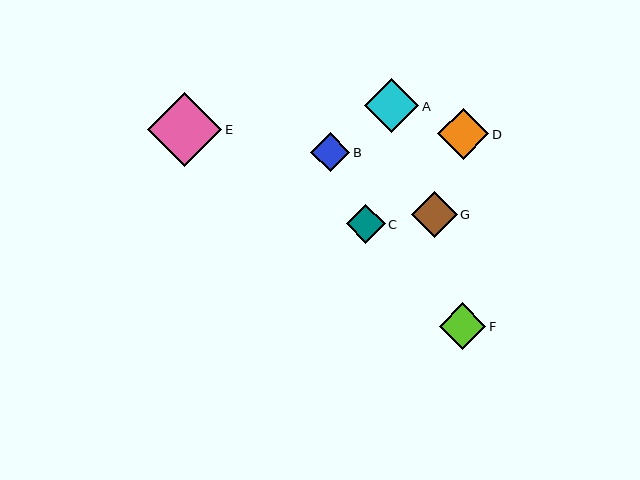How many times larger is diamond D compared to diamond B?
Diamond D is approximately 1.3 times the size of diamond B.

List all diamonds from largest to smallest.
From largest to smallest: E, A, D, F, G, C, B.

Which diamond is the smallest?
Diamond B is the smallest with a size of approximately 39 pixels.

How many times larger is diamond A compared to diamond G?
Diamond A is approximately 1.2 times the size of diamond G.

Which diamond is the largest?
Diamond E is the largest with a size of approximately 75 pixels.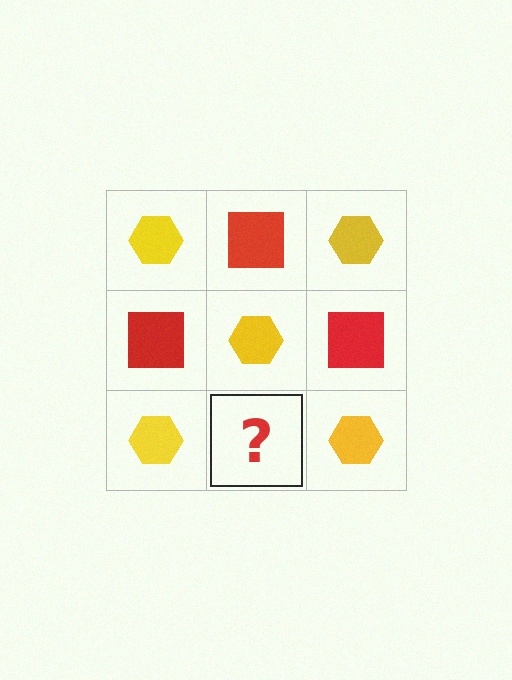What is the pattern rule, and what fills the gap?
The rule is that it alternates yellow hexagon and red square in a checkerboard pattern. The gap should be filled with a red square.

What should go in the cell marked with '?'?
The missing cell should contain a red square.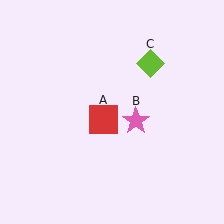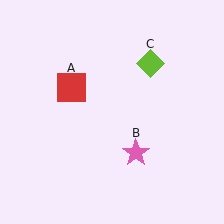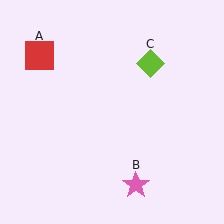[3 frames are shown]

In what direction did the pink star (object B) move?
The pink star (object B) moved down.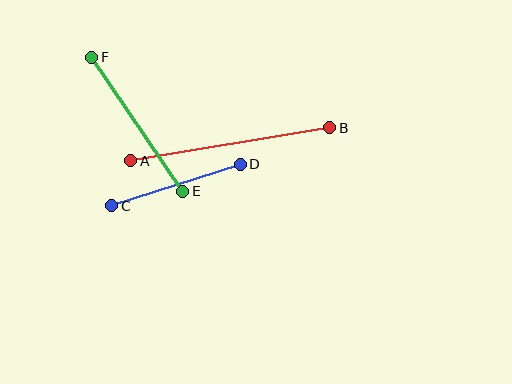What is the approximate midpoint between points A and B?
The midpoint is at approximately (230, 144) pixels.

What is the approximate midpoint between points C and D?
The midpoint is at approximately (176, 185) pixels.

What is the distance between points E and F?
The distance is approximately 162 pixels.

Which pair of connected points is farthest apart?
Points A and B are farthest apart.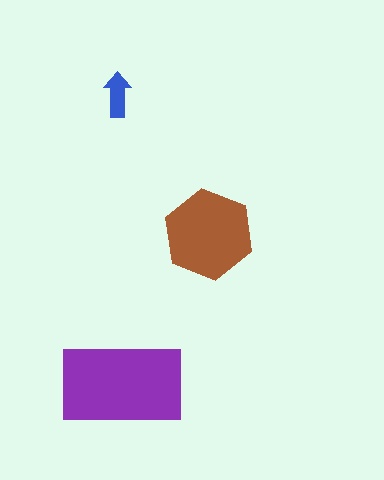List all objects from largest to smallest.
The purple rectangle, the brown hexagon, the blue arrow.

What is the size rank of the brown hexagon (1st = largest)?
2nd.